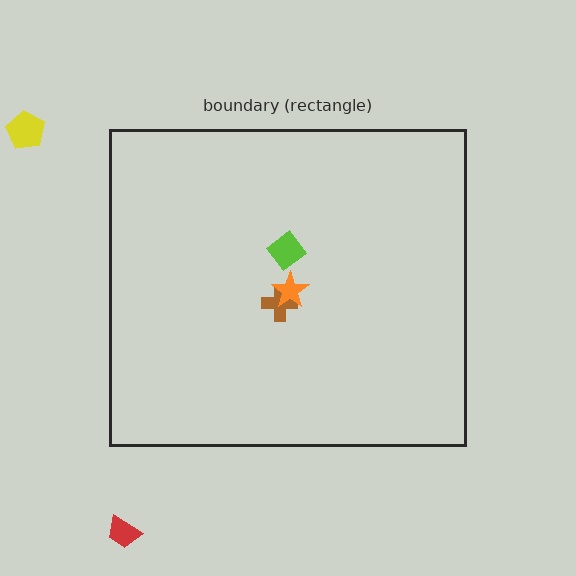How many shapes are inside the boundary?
3 inside, 2 outside.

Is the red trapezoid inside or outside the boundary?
Outside.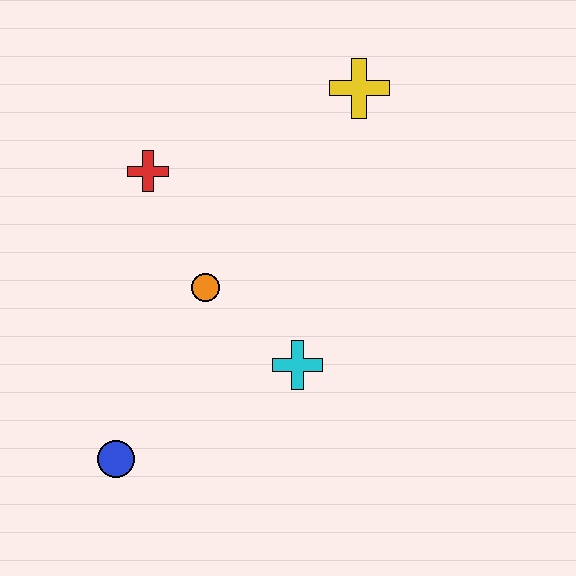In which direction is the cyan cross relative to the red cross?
The cyan cross is below the red cross.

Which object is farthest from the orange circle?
The yellow cross is farthest from the orange circle.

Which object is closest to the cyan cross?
The orange circle is closest to the cyan cross.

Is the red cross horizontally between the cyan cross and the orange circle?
No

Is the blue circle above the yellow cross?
No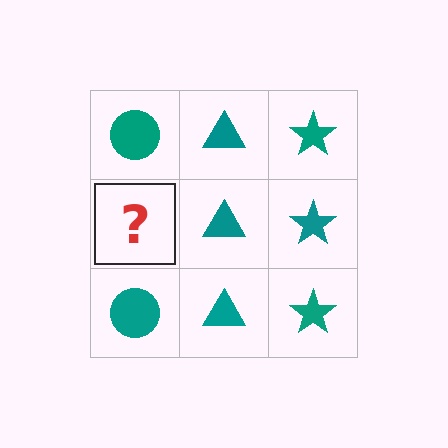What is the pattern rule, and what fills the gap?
The rule is that each column has a consistent shape. The gap should be filled with a teal circle.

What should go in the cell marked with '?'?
The missing cell should contain a teal circle.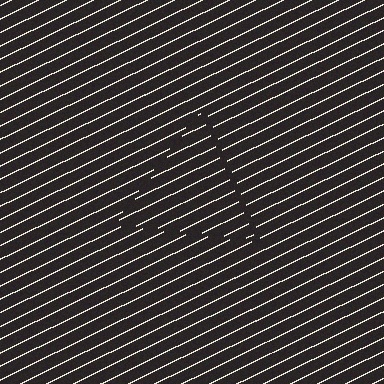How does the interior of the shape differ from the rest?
The interior of the shape contains the same grating, shifted by half a period — the contour is defined by the phase discontinuity where line-ends from the inner and outer gratings abut.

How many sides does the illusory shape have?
3 sides — the line-ends trace a triangle.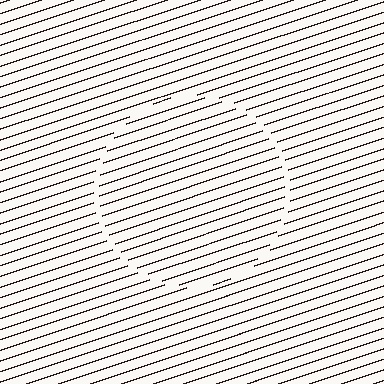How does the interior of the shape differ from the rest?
The interior of the shape contains the same grating, shifted by half a period — the contour is defined by the phase discontinuity where line-ends from the inner and outer gratings abut.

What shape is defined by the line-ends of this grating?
An illusory circle. The interior of the shape contains the same grating, shifted by half a period — the contour is defined by the phase discontinuity where line-ends from the inner and outer gratings abut.